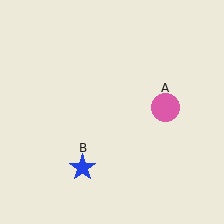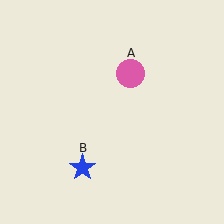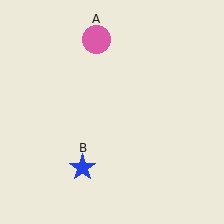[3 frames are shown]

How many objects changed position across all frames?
1 object changed position: pink circle (object A).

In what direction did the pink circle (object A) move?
The pink circle (object A) moved up and to the left.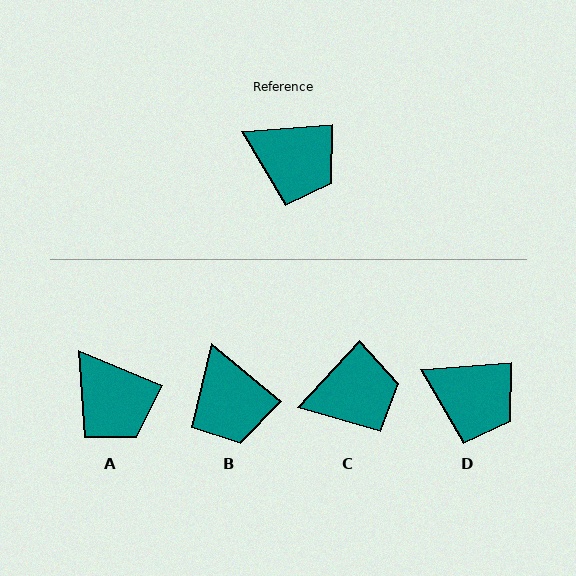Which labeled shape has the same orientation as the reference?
D.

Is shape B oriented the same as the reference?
No, it is off by about 44 degrees.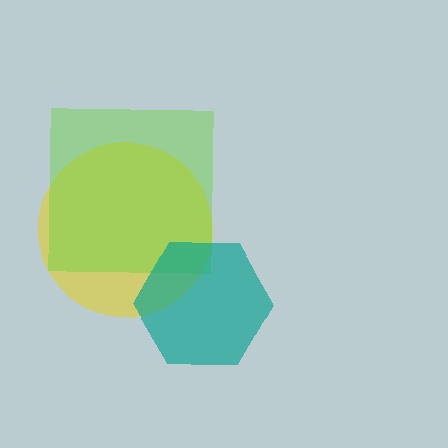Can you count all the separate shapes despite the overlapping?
Yes, there are 3 separate shapes.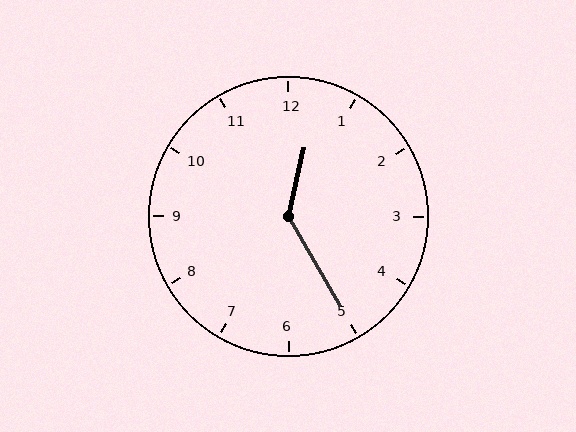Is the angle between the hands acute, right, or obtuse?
It is obtuse.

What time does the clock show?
12:25.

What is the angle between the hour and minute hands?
Approximately 138 degrees.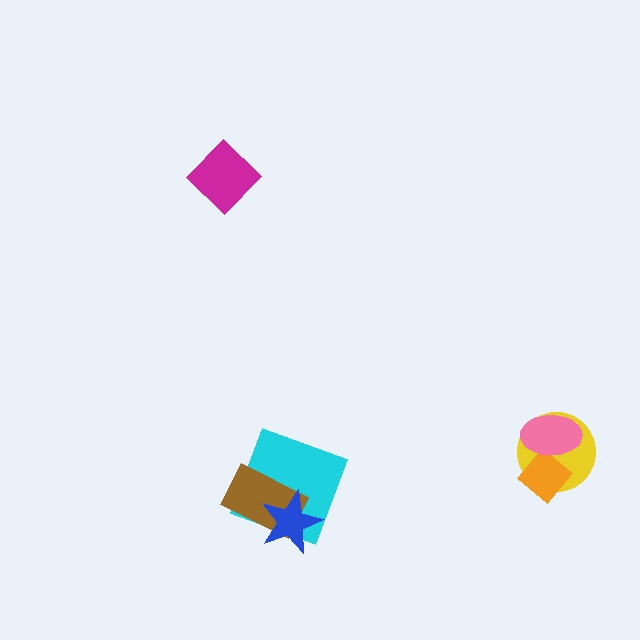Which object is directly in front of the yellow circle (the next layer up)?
The orange diamond is directly in front of the yellow circle.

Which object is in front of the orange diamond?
The pink ellipse is in front of the orange diamond.